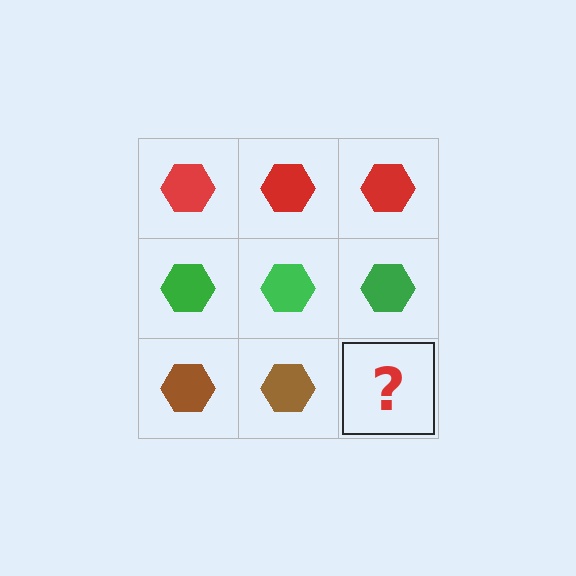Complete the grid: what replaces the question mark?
The question mark should be replaced with a brown hexagon.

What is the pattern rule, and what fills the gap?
The rule is that each row has a consistent color. The gap should be filled with a brown hexagon.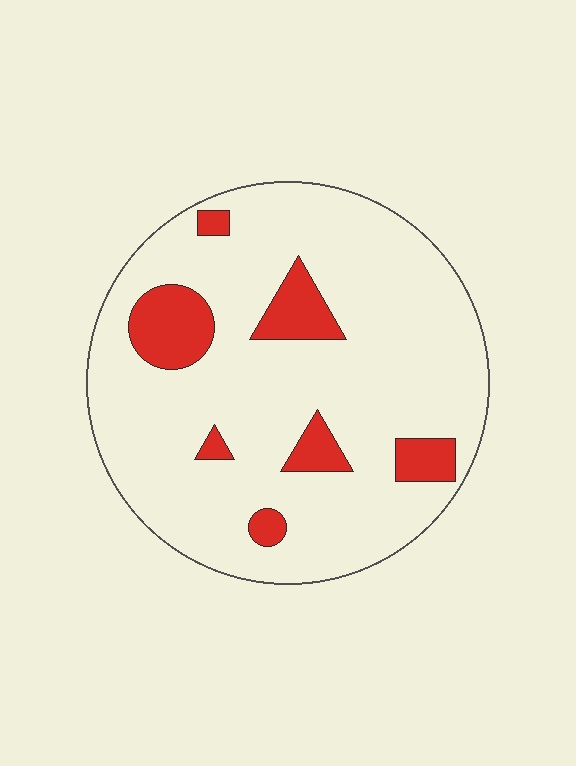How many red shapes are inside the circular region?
7.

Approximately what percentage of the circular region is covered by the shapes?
Approximately 15%.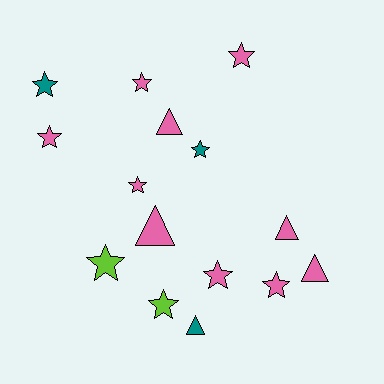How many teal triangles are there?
There is 1 teal triangle.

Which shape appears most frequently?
Star, with 10 objects.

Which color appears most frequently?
Pink, with 10 objects.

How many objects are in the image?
There are 15 objects.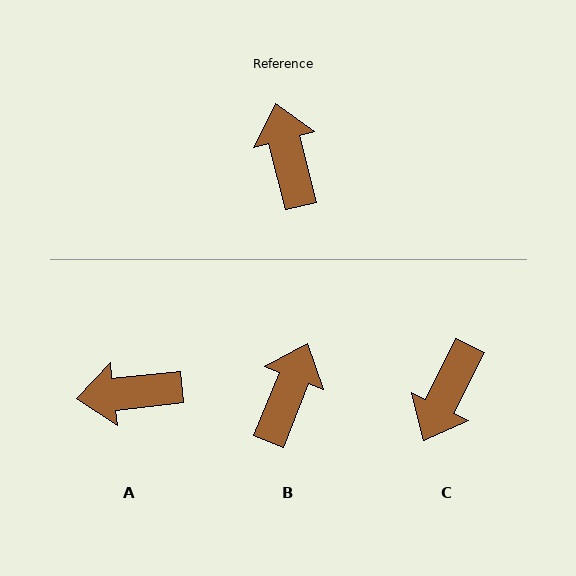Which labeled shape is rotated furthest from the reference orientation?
C, about 140 degrees away.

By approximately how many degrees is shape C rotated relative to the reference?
Approximately 140 degrees counter-clockwise.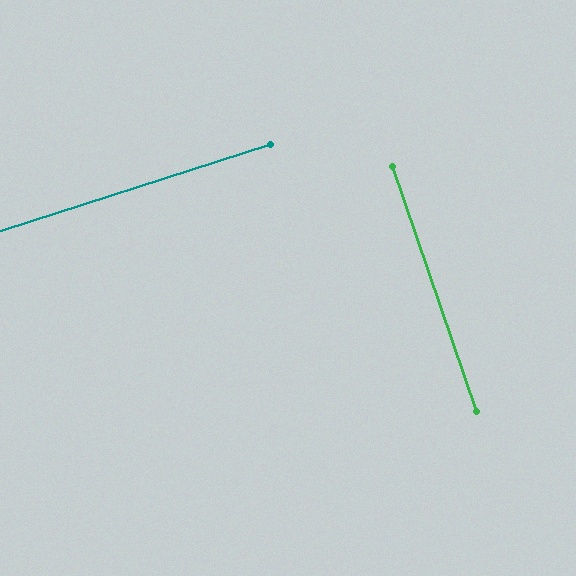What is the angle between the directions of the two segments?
Approximately 89 degrees.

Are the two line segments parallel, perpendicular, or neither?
Perpendicular — they meet at approximately 89°.